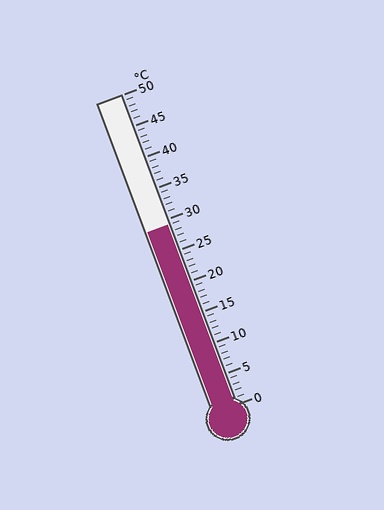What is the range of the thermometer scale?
The thermometer scale ranges from 0°C to 50°C.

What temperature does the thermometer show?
The thermometer shows approximately 29°C.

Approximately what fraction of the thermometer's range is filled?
The thermometer is filled to approximately 60% of its range.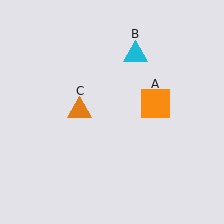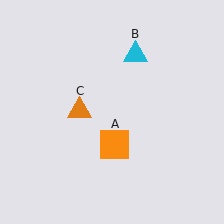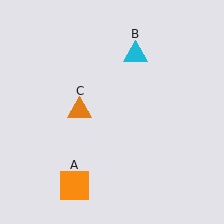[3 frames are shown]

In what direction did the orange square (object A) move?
The orange square (object A) moved down and to the left.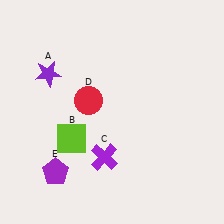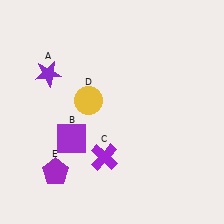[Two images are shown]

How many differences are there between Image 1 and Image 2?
There are 2 differences between the two images.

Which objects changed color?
B changed from lime to purple. D changed from red to yellow.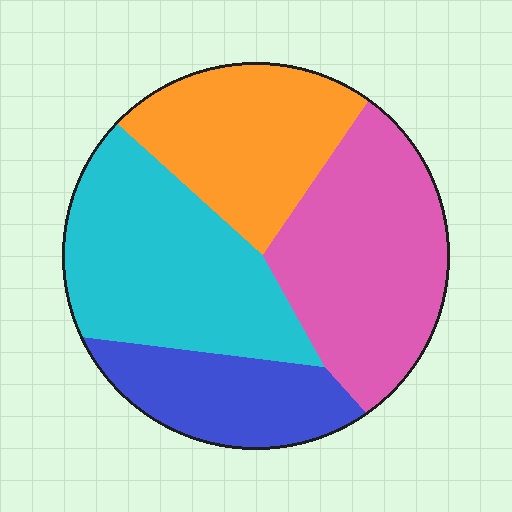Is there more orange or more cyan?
Cyan.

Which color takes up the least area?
Blue, at roughly 15%.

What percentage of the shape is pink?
Pink takes up about one third (1/3) of the shape.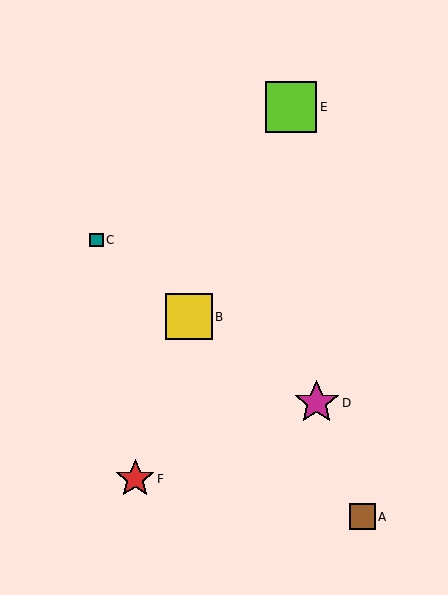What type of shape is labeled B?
Shape B is a yellow square.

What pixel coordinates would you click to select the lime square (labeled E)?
Click at (291, 107) to select the lime square E.